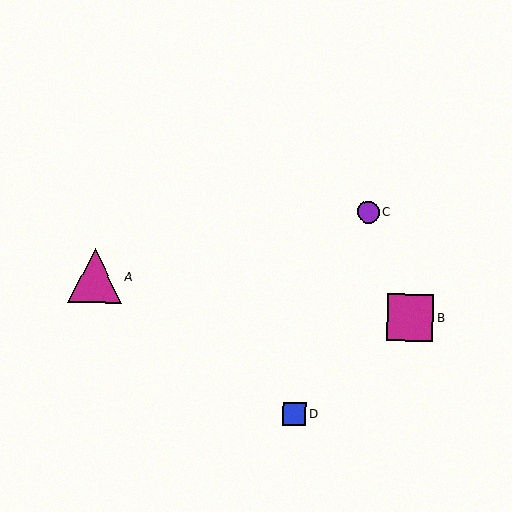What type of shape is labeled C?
Shape C is a purple circle.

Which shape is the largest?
The magenta triangle (labeled A) is the largest.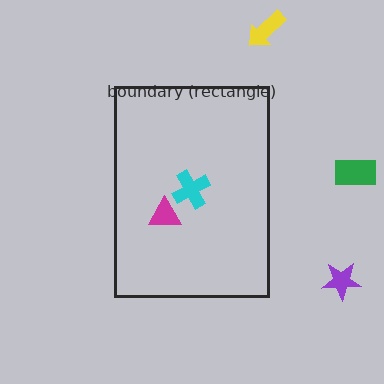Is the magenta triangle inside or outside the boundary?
Inside.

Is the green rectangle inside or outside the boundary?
Outside.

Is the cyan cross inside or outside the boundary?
Inside.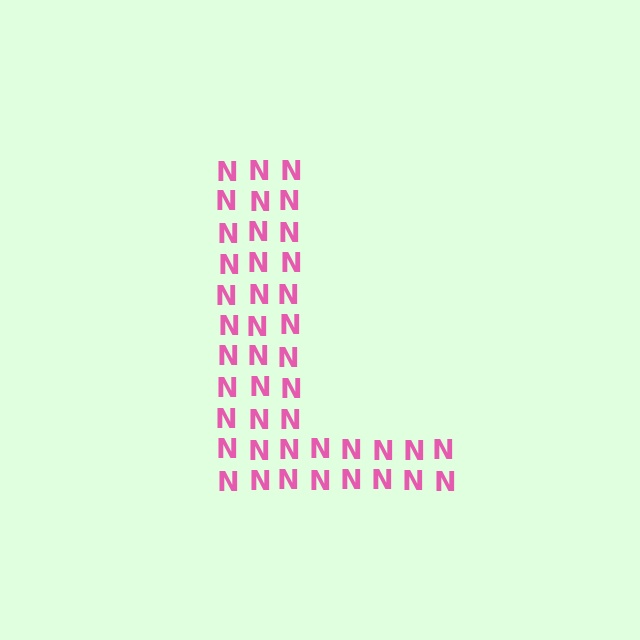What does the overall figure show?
The overall figure shows the letter L.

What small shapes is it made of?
It is made of small letter N's.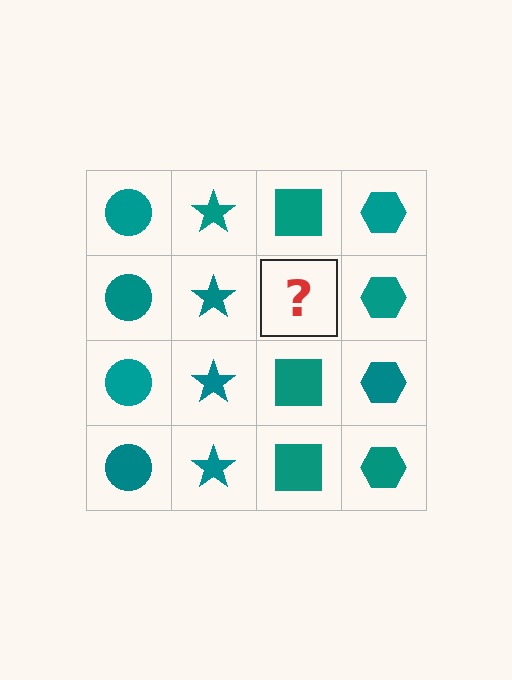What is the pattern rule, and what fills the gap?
The rule is that each column has a consistent shape. The gap should be filled with a teal square.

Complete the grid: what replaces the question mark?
The question mark should be replaced with a teal square.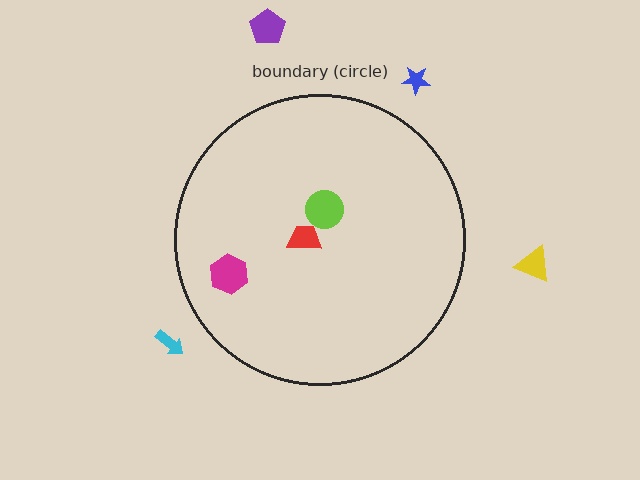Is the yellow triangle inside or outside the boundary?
Outside.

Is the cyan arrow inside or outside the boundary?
Outside.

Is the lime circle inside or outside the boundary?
Inside.